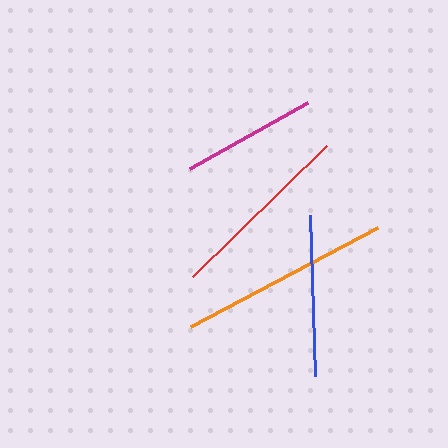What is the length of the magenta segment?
The magenta segment is approximately 136 pixels long.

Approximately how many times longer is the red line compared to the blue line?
The red line is approximately 1.2 times the length of the blue line.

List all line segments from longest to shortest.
From longest to shortest: orange, red, blue, magenta.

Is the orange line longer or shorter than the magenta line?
The orange line is longer than the magenta line.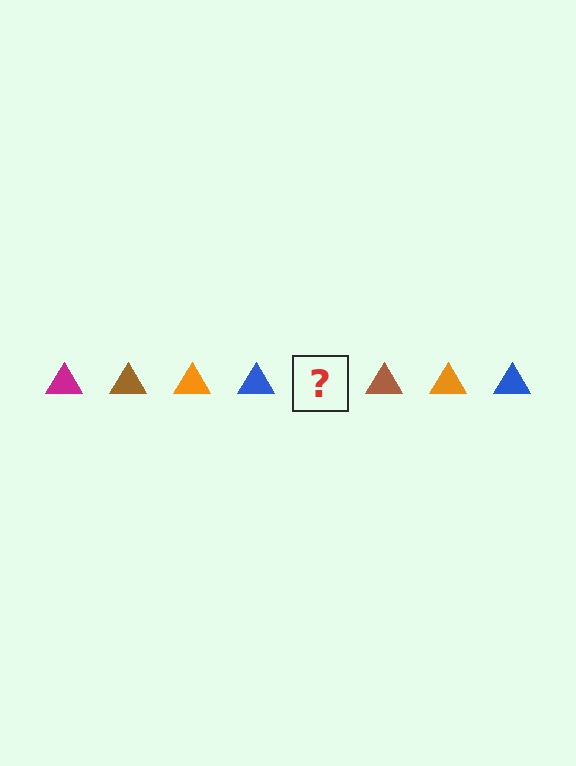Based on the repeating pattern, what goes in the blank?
The blank should be a magenta triangle.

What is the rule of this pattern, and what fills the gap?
The rule is that the pattern cycles through magenta, brown, orange, blue triangles. The gap should be filled with a magenta triangle.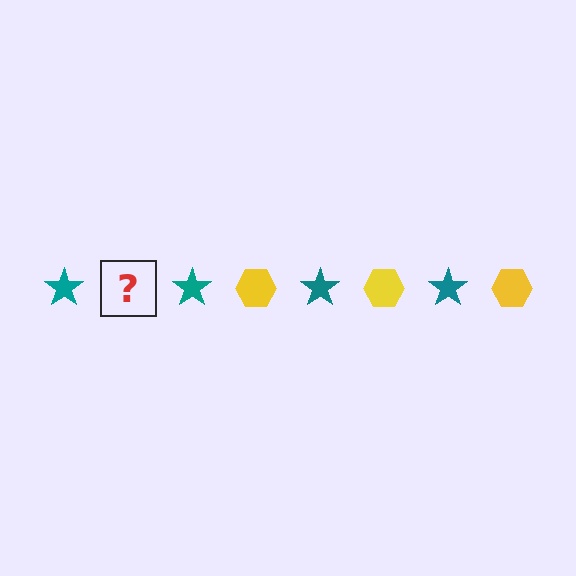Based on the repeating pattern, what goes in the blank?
The blank should be a yellow hexagon.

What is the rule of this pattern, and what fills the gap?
The rule is that the pattern alternates between teal star and yellow hexagon. The gap should be filled with a yellow hexagon.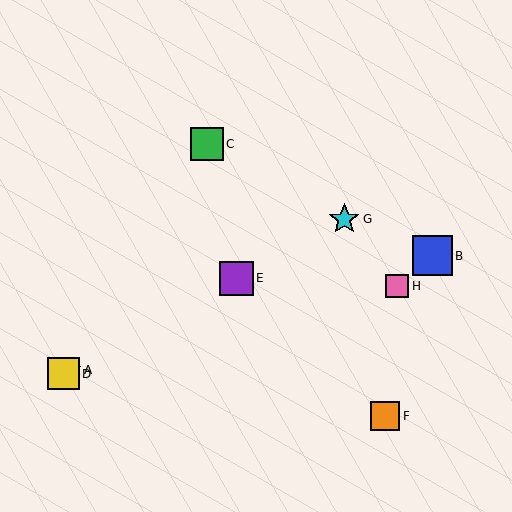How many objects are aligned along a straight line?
4 objects (A, D, E, G) are aligned along a straight line.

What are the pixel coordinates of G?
Object G is at (344, 219).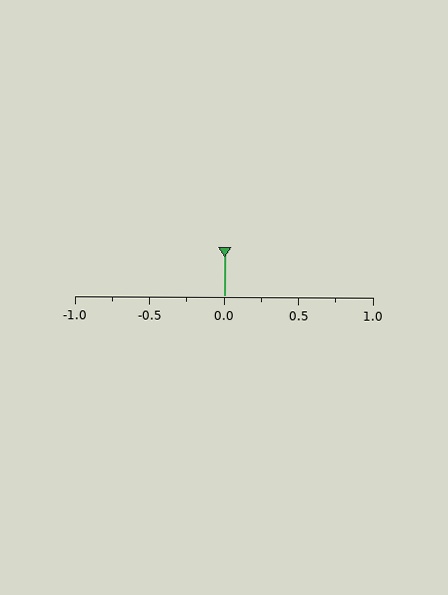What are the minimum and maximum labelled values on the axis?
The axis runs from -1.0 to 1.0.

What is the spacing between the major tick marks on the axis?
The major ticks are spaced 0.5 apart.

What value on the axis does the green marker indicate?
The marker indicates approximately 0.